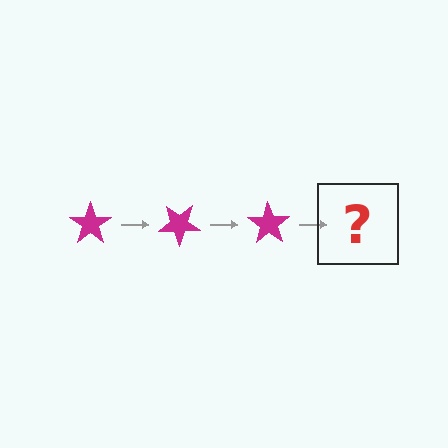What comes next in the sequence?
The next element should be a magenta star rotated 105 degrees.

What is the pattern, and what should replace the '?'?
The pattern is that the star rotates 35 degrees each step. The '?' should be a magenta star rotated 105 degrees.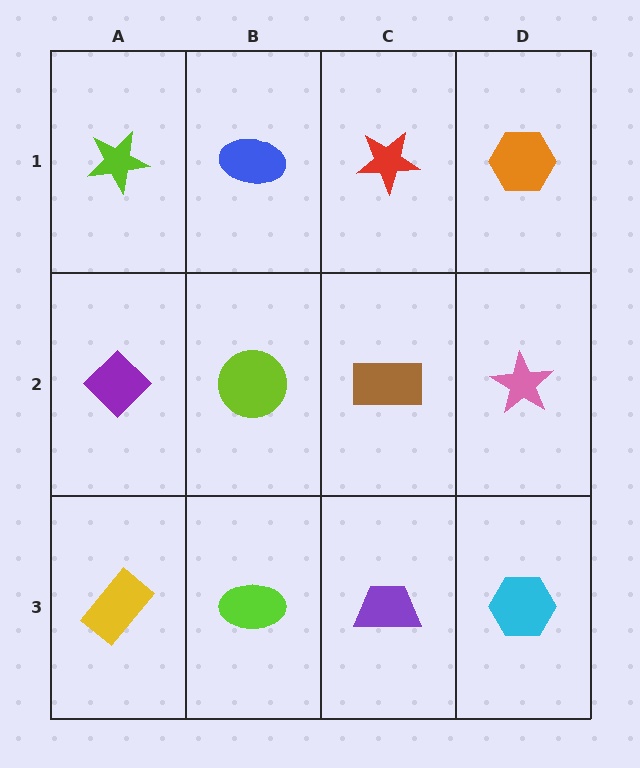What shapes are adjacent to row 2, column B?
A blue ellipse (row 1, column B), a lime ellipse (row 3, column B), a purple diamond (row 2, column A), a brown rectangle (row 2, column C).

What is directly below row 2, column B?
A lime ellipse.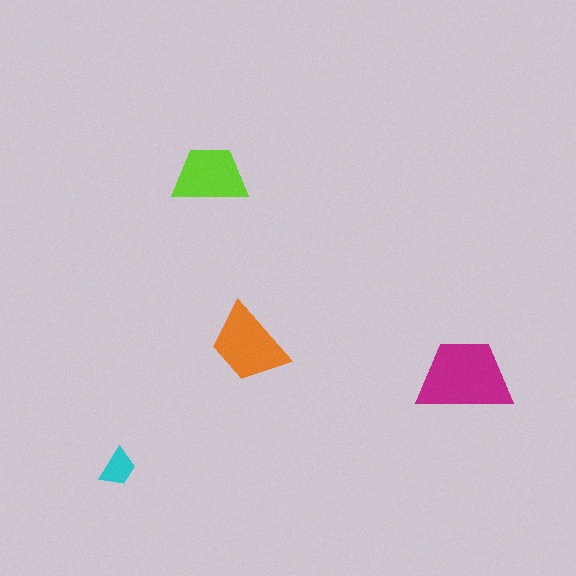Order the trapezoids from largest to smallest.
the magenta one, the orange one, the lime one, the cyan one.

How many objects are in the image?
There are 4 objects in the image.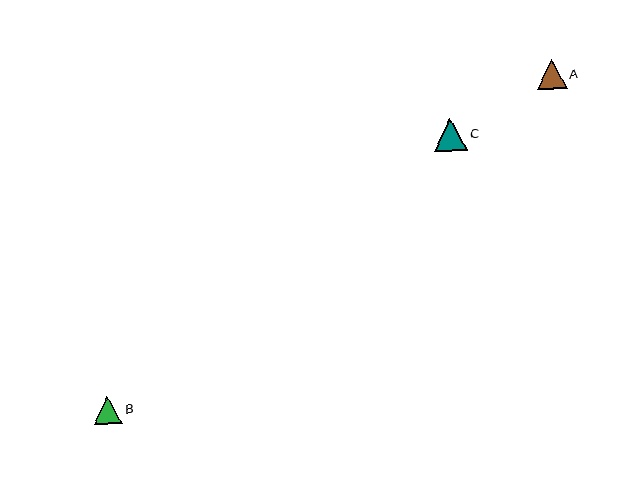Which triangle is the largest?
Triangle C is the largest with a size of approximately 33 pixels.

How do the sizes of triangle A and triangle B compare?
Triangle A and triangle B are approximately the same size.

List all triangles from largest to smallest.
From largest to smallest: C, A, B.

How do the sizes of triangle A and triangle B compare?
Triangle A and triangle B are approximately the same size.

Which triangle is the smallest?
Triangle B is the smallest with a size of approximately 29 pixels.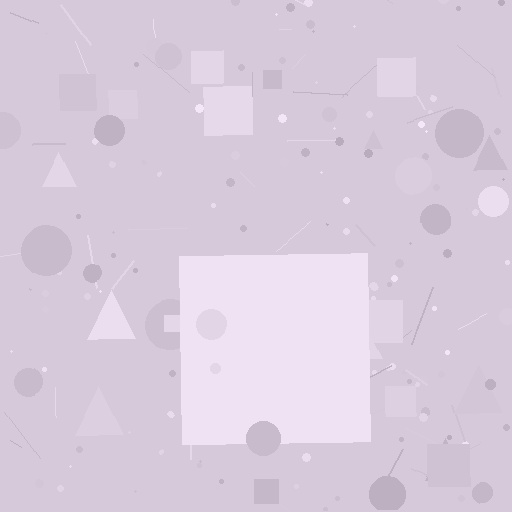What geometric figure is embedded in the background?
A square is embedded in the background.